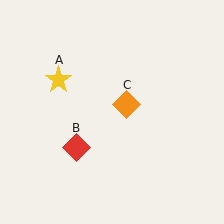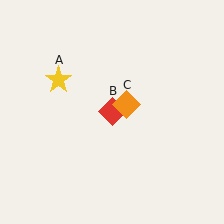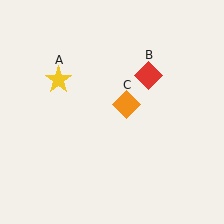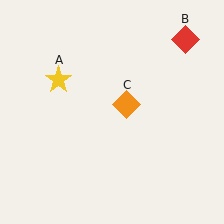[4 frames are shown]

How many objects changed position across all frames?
1 object changed position: red diamond (object B).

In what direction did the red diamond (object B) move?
The red diamond (object B) moved up and to the right.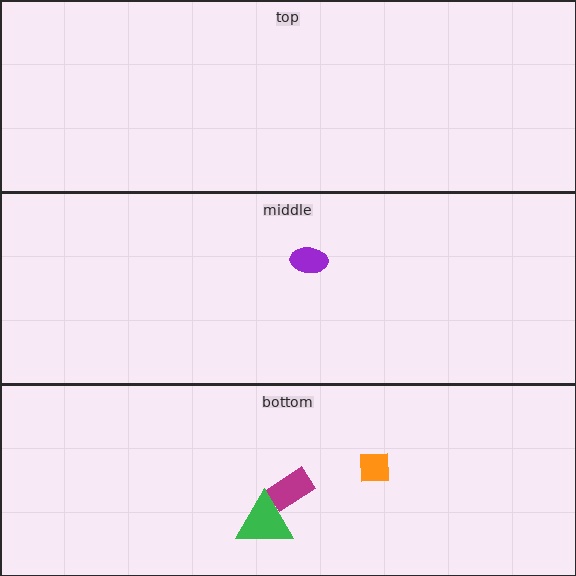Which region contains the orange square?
The bottom region.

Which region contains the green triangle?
The bottom region.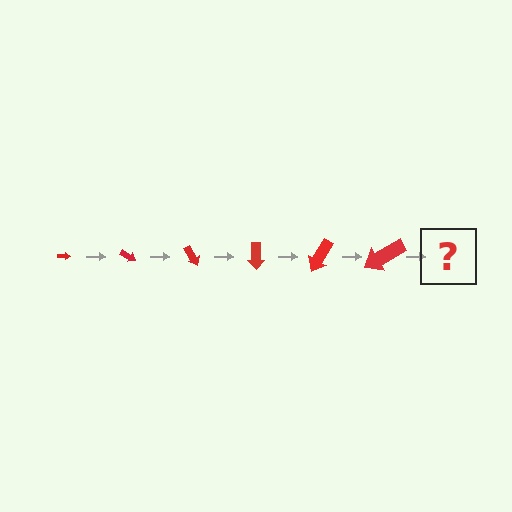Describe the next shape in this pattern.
It should be an arrow, larger than the previous one and rotated 180 degrees from the start.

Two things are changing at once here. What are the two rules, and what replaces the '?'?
The two rules are that the arrow grows larger each step and it rotates 30 degrees each step. The '?' should be an arrow, larger than the previous one and rotated 180 degrees from the start.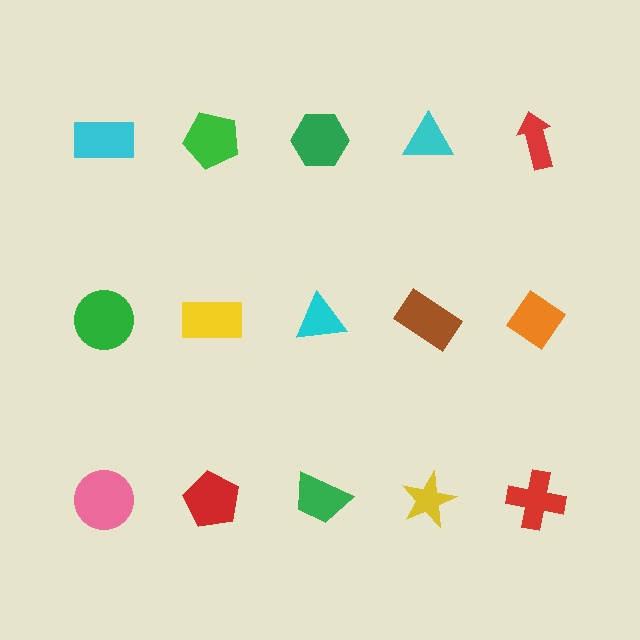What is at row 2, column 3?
A cyan triangle.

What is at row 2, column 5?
An orange diamond.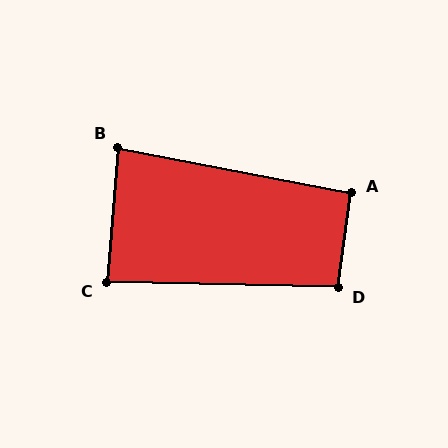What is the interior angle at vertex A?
Approximately 94 degrees (approximately right).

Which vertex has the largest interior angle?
D, at approximately 96 degrees.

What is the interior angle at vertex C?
Approximately 86 degrees (approximately right).